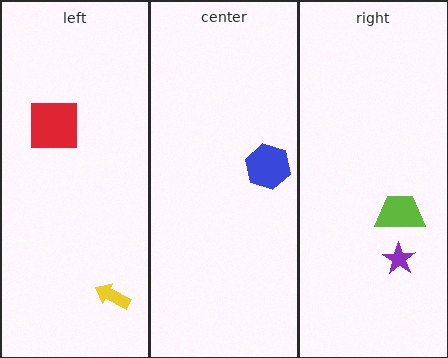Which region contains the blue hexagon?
The center region.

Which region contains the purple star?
The right region.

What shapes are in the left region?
The red square, the yellow arrow.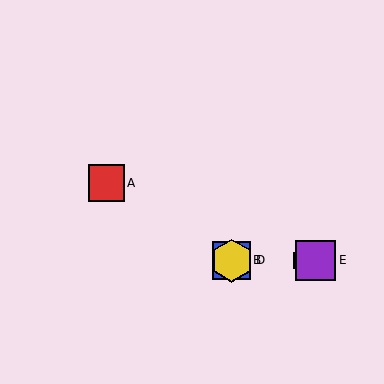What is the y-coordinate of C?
Object C is at y≈261.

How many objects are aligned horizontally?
4 objects (B, C, D, E) are aligned horizontally.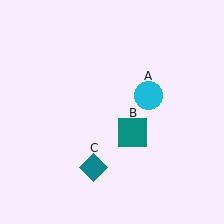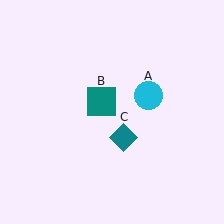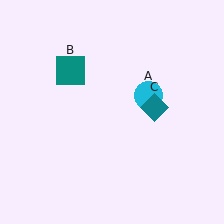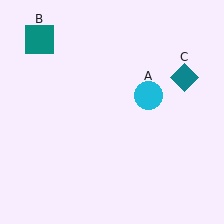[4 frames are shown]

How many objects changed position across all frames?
2 objects changed position: teal square (object B), teal diamond (object C).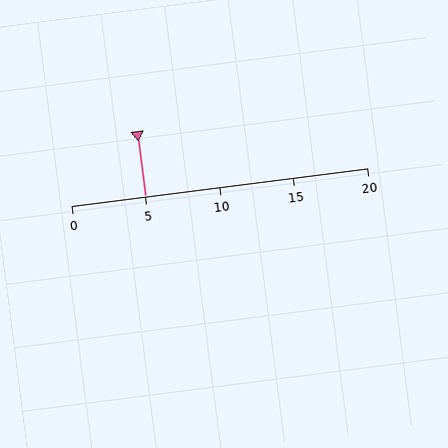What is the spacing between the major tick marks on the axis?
The major ticks are spaced 5 apart.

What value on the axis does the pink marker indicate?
The marker indicates approximately 5.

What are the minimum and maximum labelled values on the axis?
The axis runs from 0 to 20.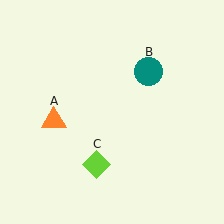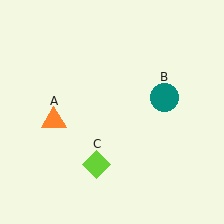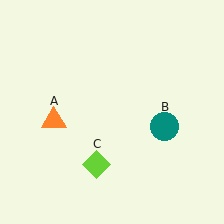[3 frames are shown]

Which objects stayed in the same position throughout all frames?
Orange triangle (object A) and lime diamond (object C) remained stationary.